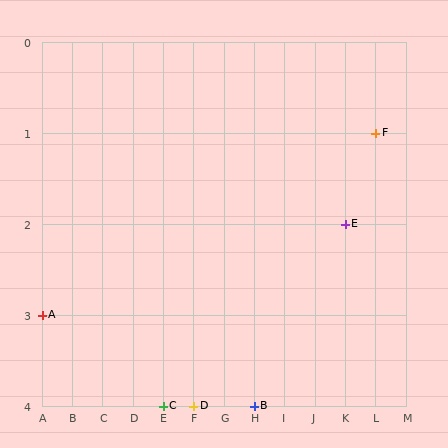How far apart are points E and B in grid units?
Points E and B are 3 columns and 2 rows apart (about 3.6 grid units diagonally).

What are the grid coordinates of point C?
Point C is at grid coordinates (E, 4).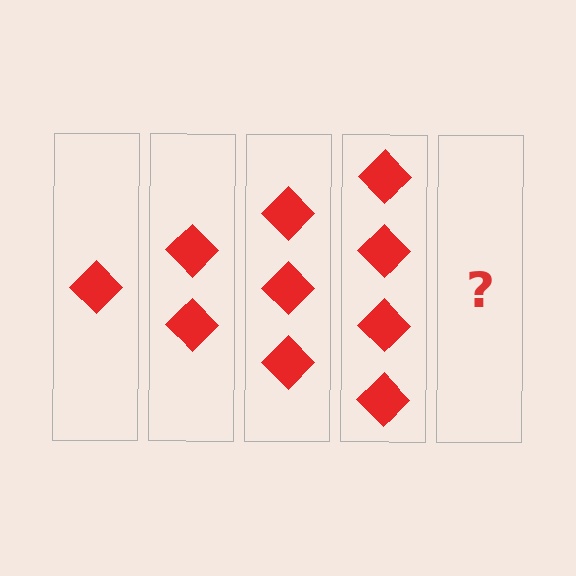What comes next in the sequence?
The next element should be 5 diamonds.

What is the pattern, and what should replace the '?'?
The pattern is that each step adds one more diamond. The '?' should be 5 diamonds.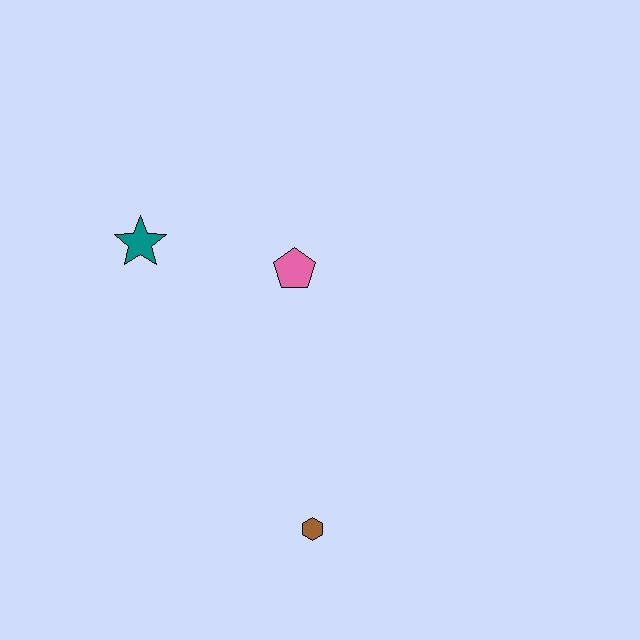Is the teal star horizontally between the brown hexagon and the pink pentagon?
No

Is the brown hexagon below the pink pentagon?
Yes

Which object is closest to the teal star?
The pink pentagon is closest to the teal star.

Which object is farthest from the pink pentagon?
The brown hexagon is farthest from the pink pentagon.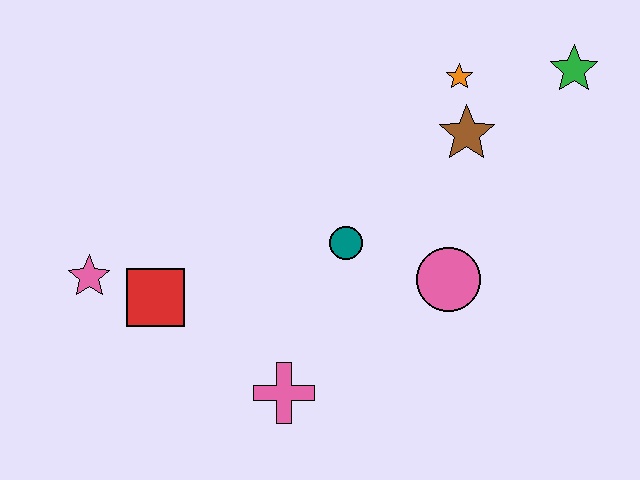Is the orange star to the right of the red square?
Yes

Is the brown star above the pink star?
Yes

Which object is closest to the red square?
The pink star is closest to the red square.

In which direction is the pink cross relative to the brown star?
The pink cross is below the brown star.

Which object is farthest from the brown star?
The pink star is farthest from the brown star.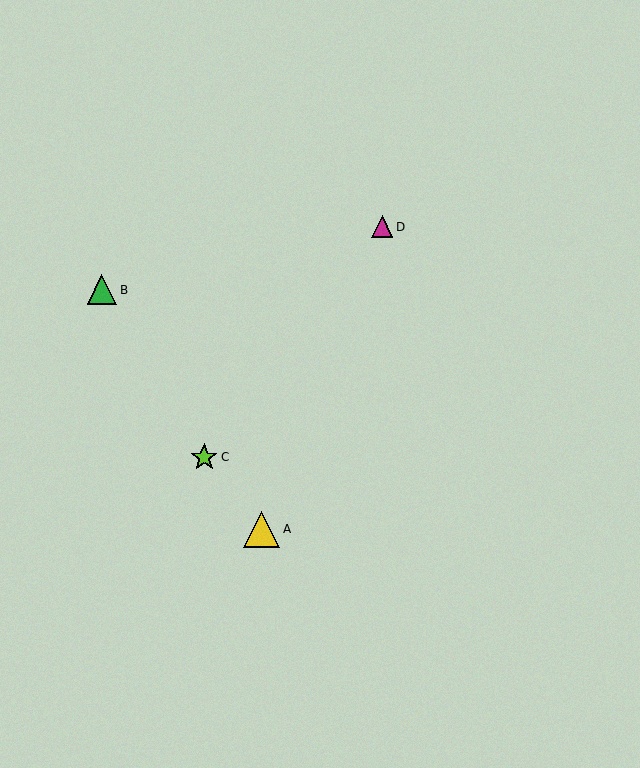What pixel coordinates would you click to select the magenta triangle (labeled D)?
Click at (382, 227) to select the magenta triangle D.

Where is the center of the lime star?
The center of the lime star is at (204, 457).